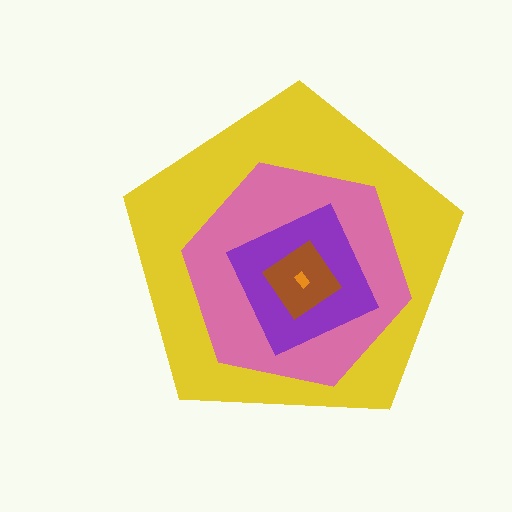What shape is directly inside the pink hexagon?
The purple diamond.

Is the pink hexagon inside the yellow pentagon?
Yes.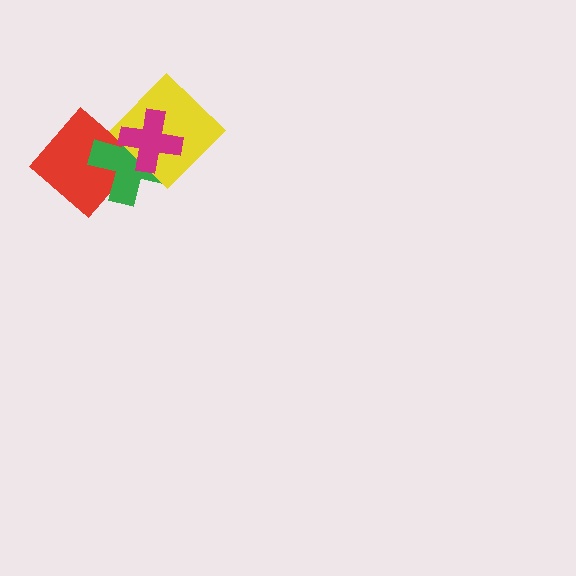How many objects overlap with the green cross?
3 objects overlap with the green cross.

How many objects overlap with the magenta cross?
2 objects overlap with the magenta cross.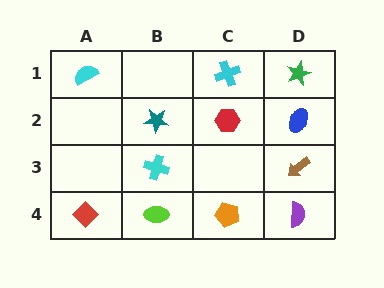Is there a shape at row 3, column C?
No, that cell is empty.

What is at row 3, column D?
A brown arrow.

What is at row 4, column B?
A lime ellipse.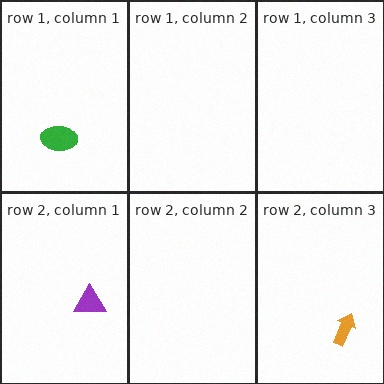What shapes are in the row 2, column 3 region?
The orange arrow.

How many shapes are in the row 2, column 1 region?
1.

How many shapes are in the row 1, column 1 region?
1.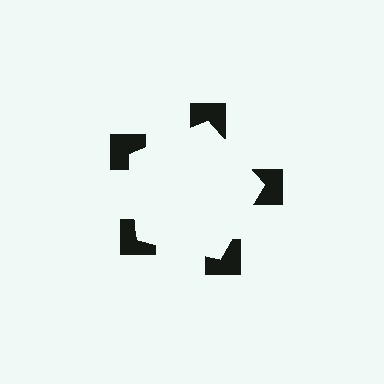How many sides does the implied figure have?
5 sides.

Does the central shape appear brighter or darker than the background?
It typically appears slightly brighter than the background, even though no actual brightness change is drawn.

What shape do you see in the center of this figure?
An illusory pentagon — its edges are inferred from the aligned wedge cuts in the notched squares, not physically drawn.